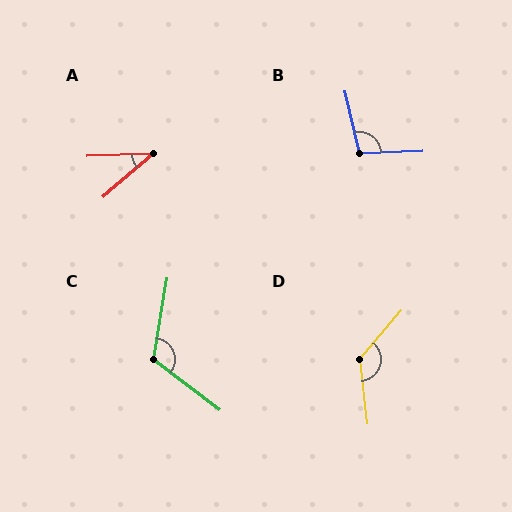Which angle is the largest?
D, at approximately 133 degrees.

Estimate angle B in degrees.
Approximately 101 degrees.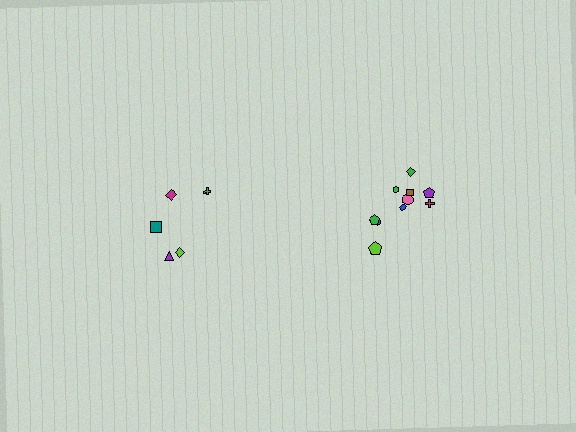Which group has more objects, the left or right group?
The right group.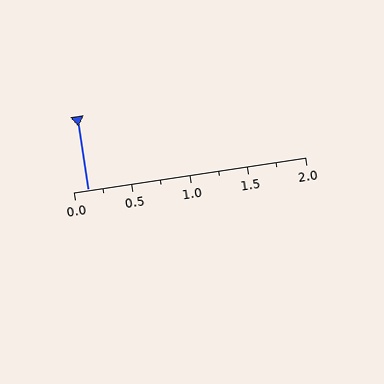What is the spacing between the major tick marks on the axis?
The major ticks are spaced 0.5 apart.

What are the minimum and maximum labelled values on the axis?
The axis runs from 0.0 to 2.0.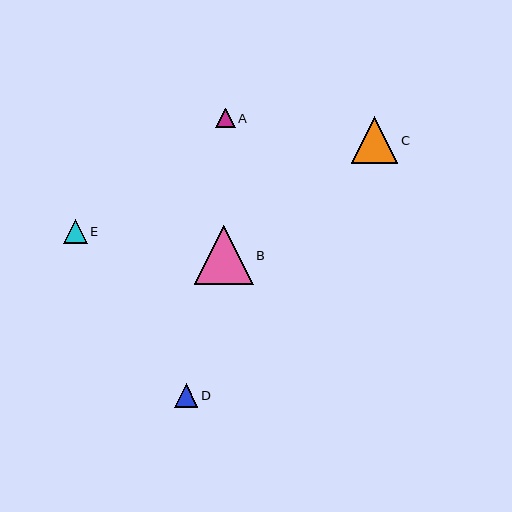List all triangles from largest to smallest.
From largest to smallest: B, C, E, D, A.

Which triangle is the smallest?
Triangle A is the smallest with a size of approximately 20 pixels.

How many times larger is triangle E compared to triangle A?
Triangle E is approximately 1.2 times the size of triangle A.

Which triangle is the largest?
Triangle B is the largest with a size of approximately 59 pixels.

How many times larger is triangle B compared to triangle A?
Triangle B is approximately 3.0 times the size of triangle A.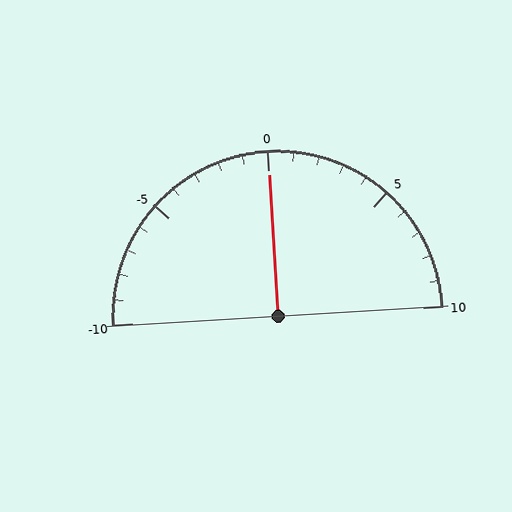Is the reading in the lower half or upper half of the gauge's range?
The reading is in the upper half of the range (-10 to 10).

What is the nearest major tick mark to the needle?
The nearest major tick mark is 0.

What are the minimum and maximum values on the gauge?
The gauge ranges from -10 to 10.